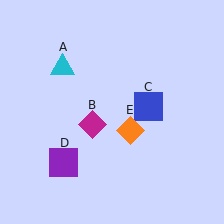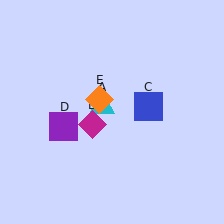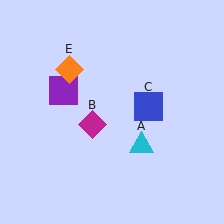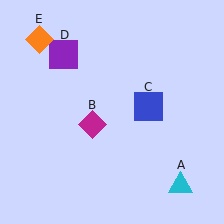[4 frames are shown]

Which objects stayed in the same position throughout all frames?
Magenta diamond (object B) and blue square (object C) remained stationary.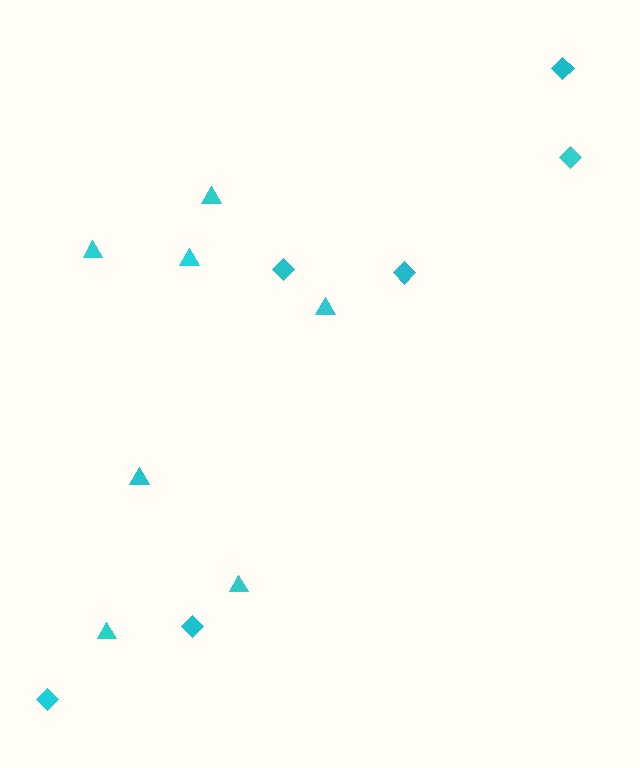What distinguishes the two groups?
There are 2 groups: one group of diamonds (6) and one group of triangles (7).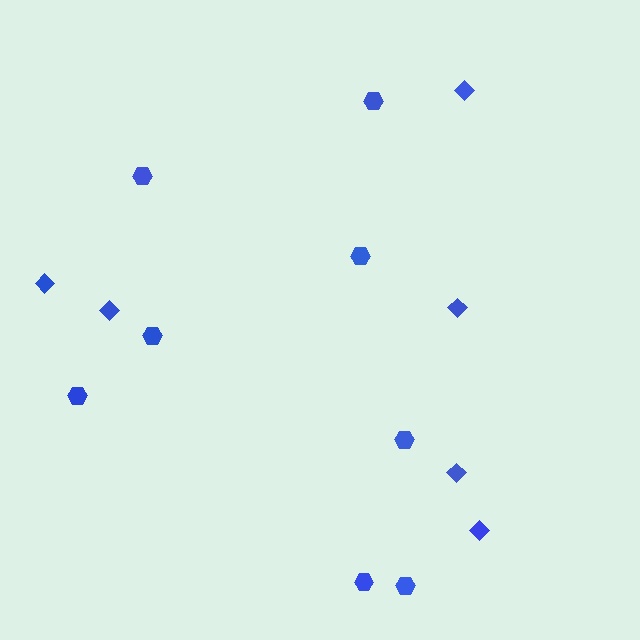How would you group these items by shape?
There are 2 groups: one group of diamonds (6) and one group of hexagons (8).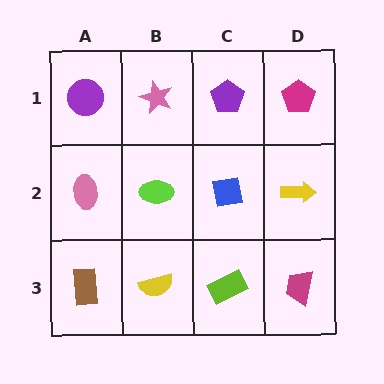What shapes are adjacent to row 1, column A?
A pink ellipse (row 2, column A), a pink star (row 1, column B).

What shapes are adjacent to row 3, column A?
A pink ellipse (row 2, column A), a yellow semicircle (row 3, column B).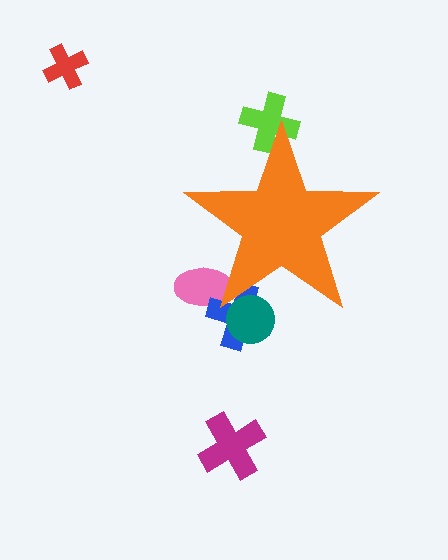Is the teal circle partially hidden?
Yes, the teal circle is partially hidden behind the orange star.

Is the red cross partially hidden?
No, the red cross is fully visible.